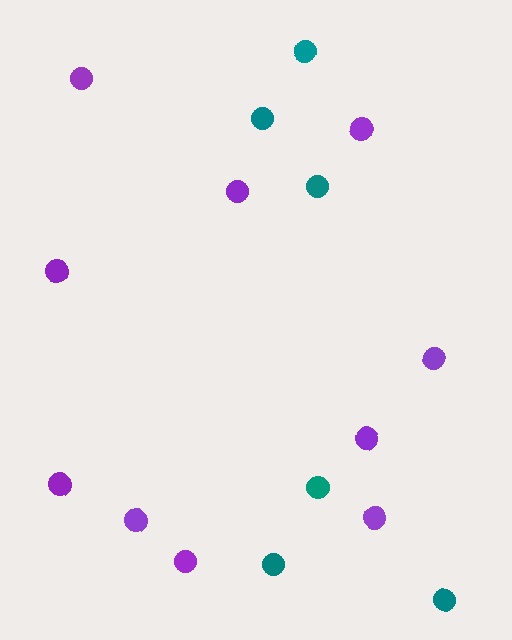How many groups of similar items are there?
There are 2 groups: one group of purple circles (10) and one group of teal circles (6).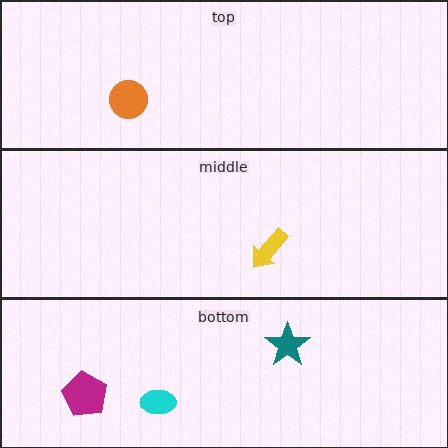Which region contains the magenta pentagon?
The bottom region.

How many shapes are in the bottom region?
3.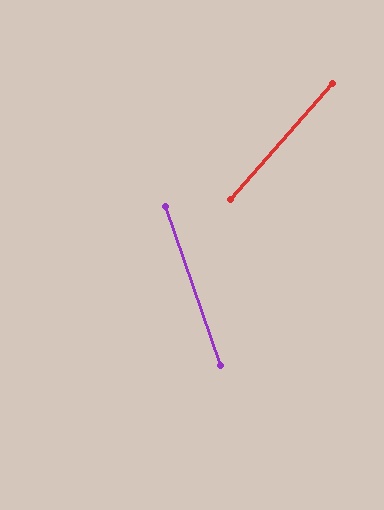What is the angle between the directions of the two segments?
Approximately 60 degrees.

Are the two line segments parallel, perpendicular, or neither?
Neither parallel nor perpendicular — they differ by about 60°.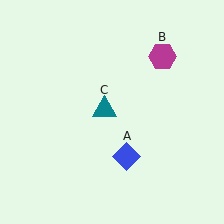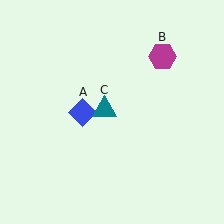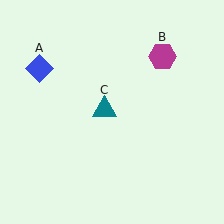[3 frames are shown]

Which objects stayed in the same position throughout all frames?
Magenta hexagon (object B) and teal triangle (object C) remained stationary.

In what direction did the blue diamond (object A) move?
The blue diamond (object A) moved up and to the left.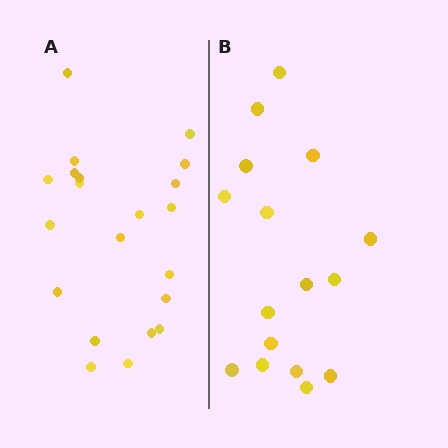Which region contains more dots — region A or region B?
Region A (the left region) has more dots.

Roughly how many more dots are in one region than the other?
Region A has about 5 more dots than region B.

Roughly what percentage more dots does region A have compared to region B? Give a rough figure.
About 30% more.